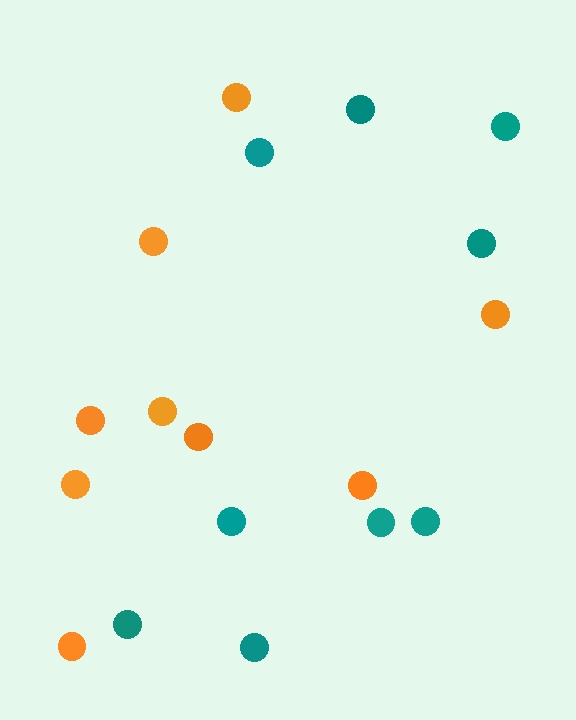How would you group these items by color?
There are 2 groups: one group of orange circles (9) and one group of teal circles (9).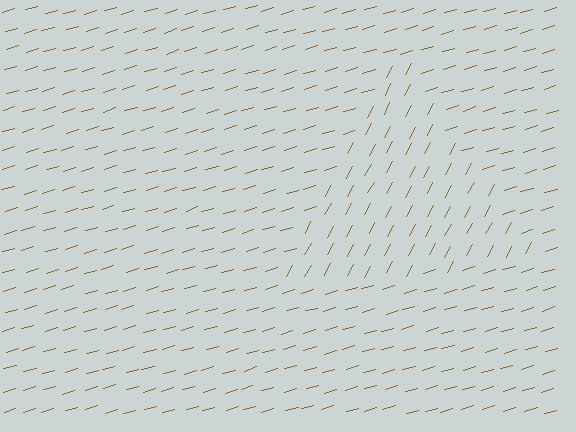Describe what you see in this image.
The image is filled with small brown line segments. A triangle region in the image has lines oriented differently from the surrounding lines, creating a visible texture boundary.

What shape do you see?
I see a triangle.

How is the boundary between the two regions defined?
The boundary is defined purely by a change in line orientation (approximately 45 degrees difference). All lines are the same color and thickness.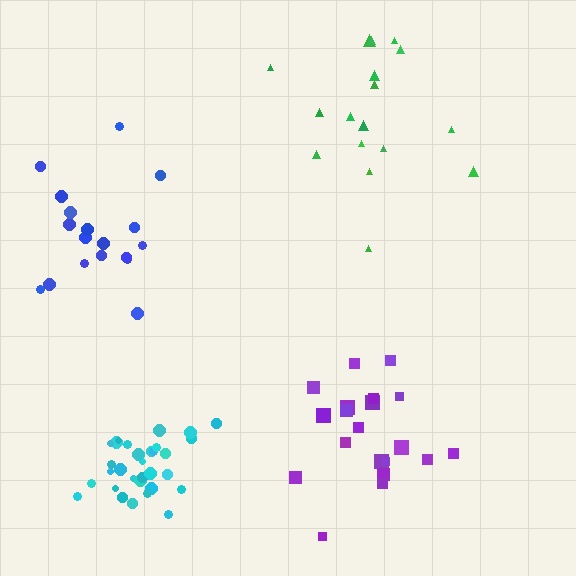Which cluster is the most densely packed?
Cyan.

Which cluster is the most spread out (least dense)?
Green.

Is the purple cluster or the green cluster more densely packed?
Purple.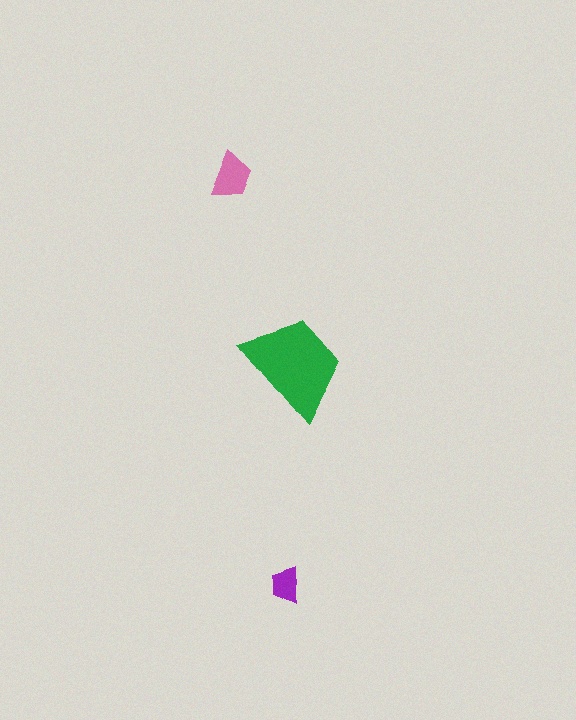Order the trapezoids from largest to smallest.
the green one, the pink one, the purple one.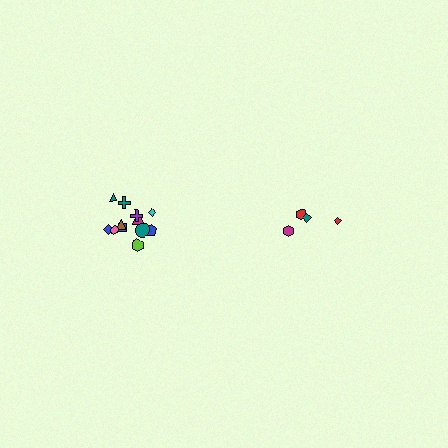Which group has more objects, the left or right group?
The left group.